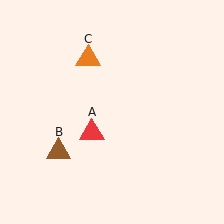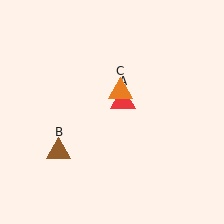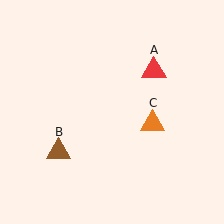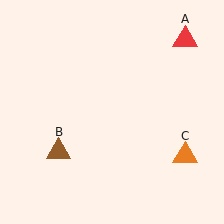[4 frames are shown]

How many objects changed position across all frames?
2 objects changed position: red triangle (object A), orange triangle (object C).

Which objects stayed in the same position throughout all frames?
Brown triangle (object B) remained stationary.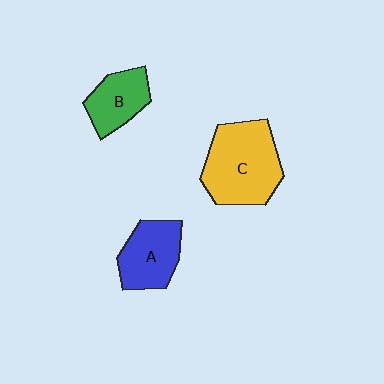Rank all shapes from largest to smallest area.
From largest to smallest: C (yellow), A (blue), B (green).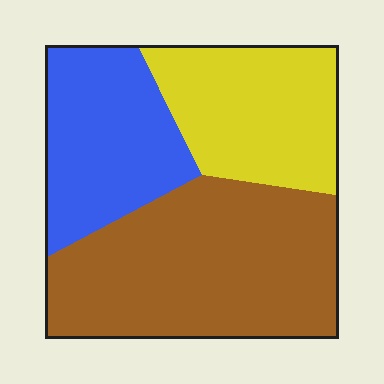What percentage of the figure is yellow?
Yellow covers about 25% of the figure.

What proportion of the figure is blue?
Blue takes up about one quarter (1/4) of the figure.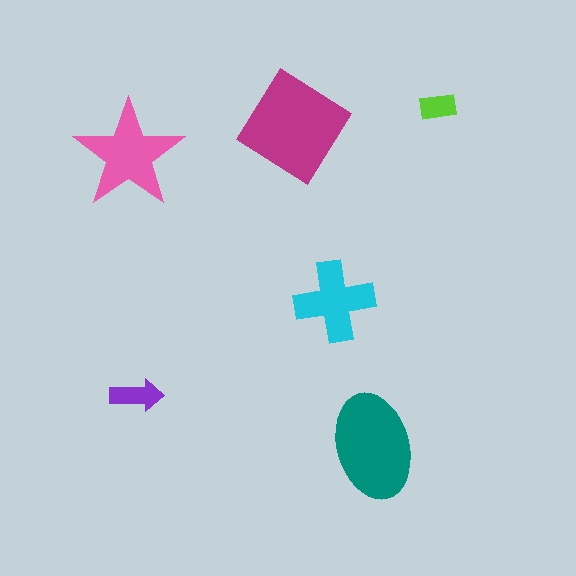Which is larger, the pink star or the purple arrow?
The pink star.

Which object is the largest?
The magenta diamond.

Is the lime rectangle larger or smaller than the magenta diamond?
Smaller.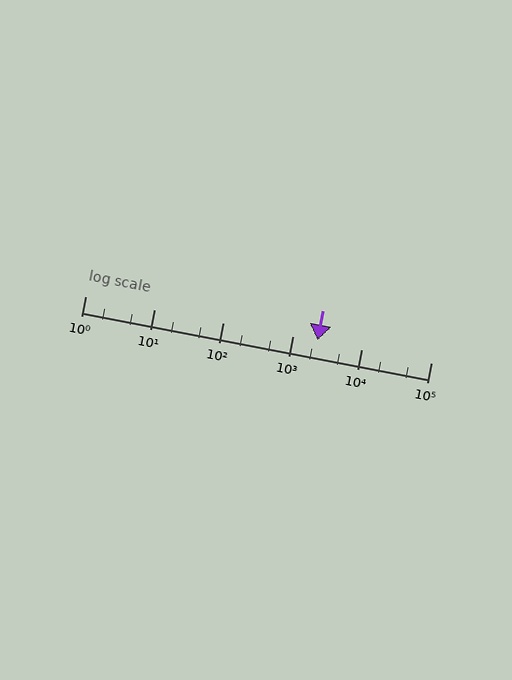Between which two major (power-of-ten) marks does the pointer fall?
The pointer is between 1000 and 10000.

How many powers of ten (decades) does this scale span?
The scale spans 5 decades, from 1 to 100000.